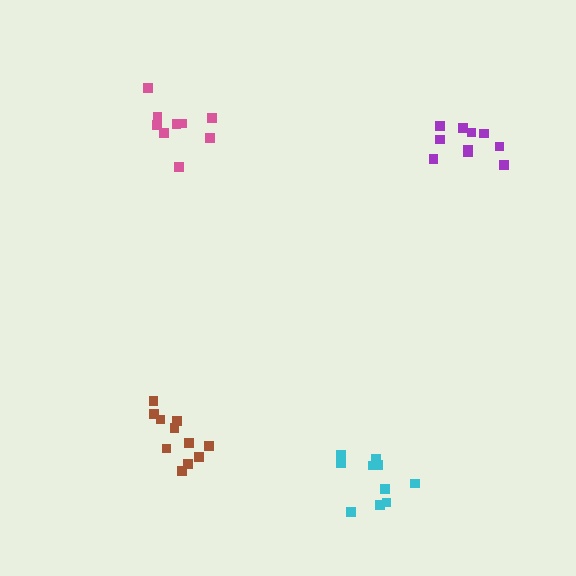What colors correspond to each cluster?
The clusters are colored: brown, cyan, purple, pink.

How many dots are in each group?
Group 1: 11 dots, Group 2: 10 dots, Group 3: 10 dots, Group 4: 9 dots (40 total).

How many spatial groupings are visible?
There are 4 spatial groupings.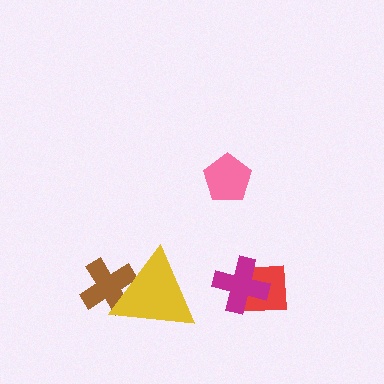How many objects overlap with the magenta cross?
1 object overlaps with the magenta cross.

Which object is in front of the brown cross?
The yellow triangle is in front of the brown cross.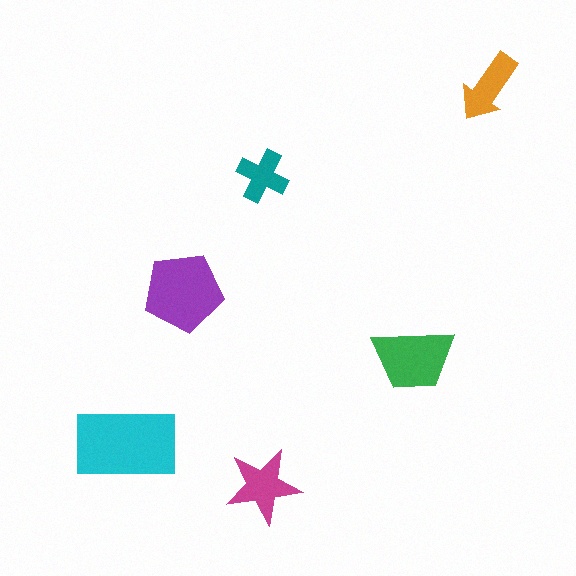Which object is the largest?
The cyan rectangle.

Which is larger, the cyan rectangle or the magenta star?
The cyan rectangle.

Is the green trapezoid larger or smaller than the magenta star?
Larger.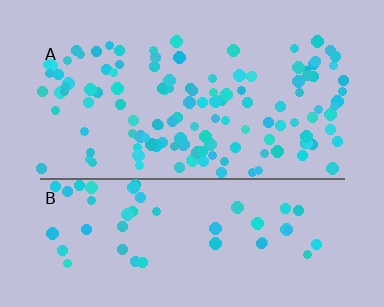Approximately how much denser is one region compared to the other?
Approximately 2.5× — region A over region B.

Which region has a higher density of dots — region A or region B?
A (the top).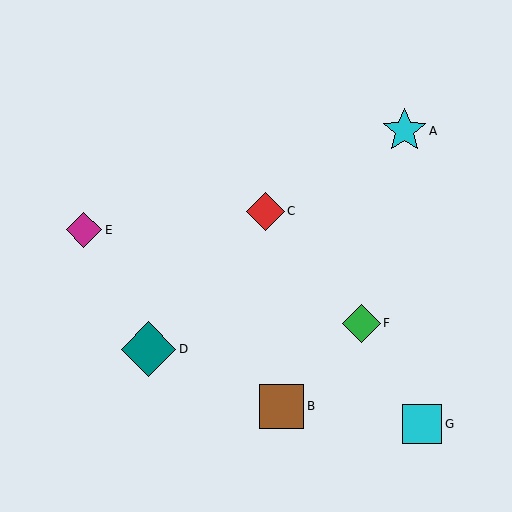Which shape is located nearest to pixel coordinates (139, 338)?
The teal diamond (labeled D) at (148, 349) is nearest to that location.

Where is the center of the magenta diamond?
The center of the magenta diamond is at (84, 230).